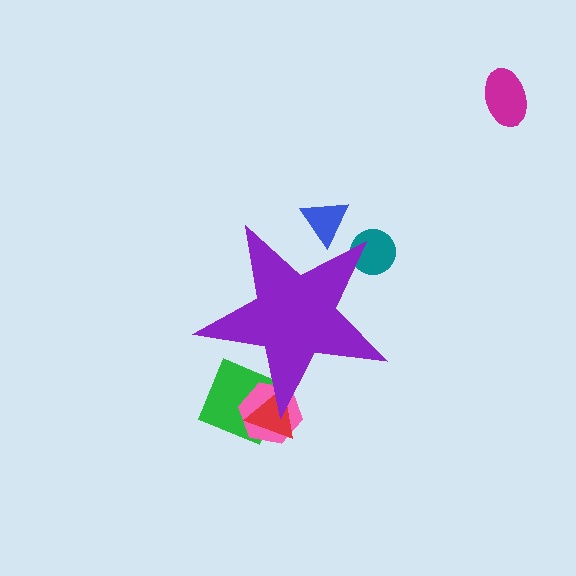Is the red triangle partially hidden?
Yes, the red triangle is partially hidden behind the purple star.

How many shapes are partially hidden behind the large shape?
5 shapes are partially hidden.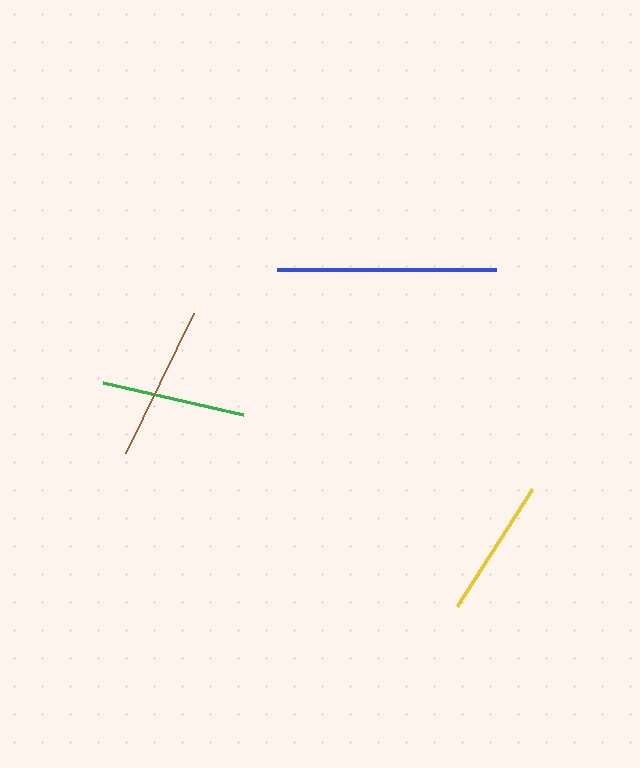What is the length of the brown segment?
The brown segment is approximately 155 pixels long.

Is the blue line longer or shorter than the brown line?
The blue line is longer than the brown line.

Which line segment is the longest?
The blue line is the longest at approximately 219 pixels.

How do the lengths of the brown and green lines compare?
The brown and green lines are approximately the same length.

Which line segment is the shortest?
The yellow line is the shortest at approximately 139 pixels.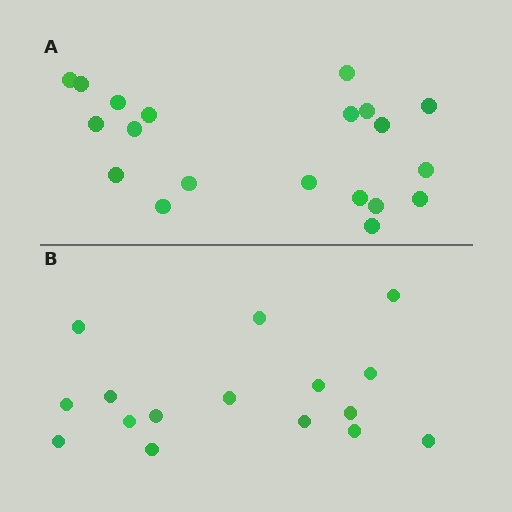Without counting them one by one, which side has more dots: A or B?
Region A (the top region) has more dots.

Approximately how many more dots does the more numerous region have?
Region A has about 4 more dots than region B.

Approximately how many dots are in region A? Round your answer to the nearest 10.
About 20 dots.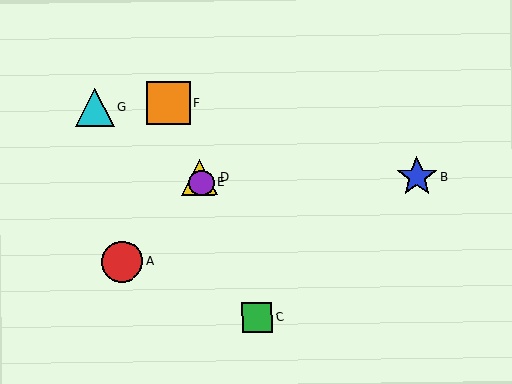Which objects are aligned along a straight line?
Objects C, D, E, F are aligned along a straight line.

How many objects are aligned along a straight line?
4 objects (C, D, E, F) are aligned along a straight line.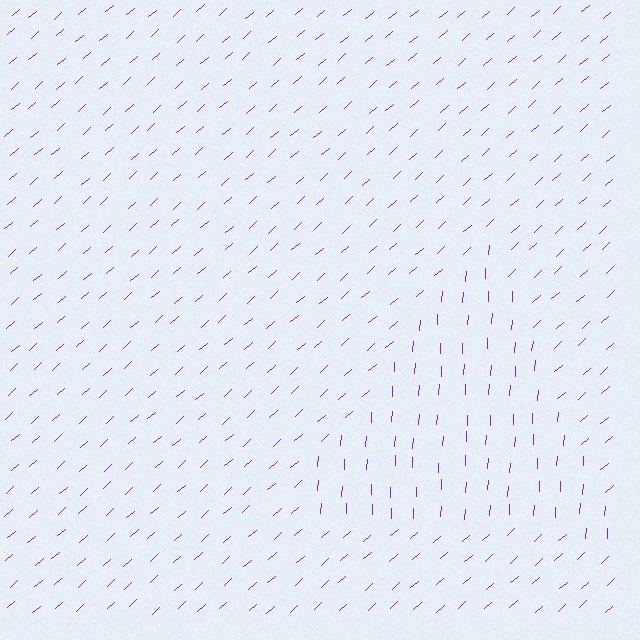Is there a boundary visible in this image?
Yes, there is a texture boundary formed by a change in line orientation.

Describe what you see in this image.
The image is filled with small purple line segments. A triangle region in the image has lines oriented differently from the surrounding lines, creating a visible texture boundary.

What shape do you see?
I see a triangle.